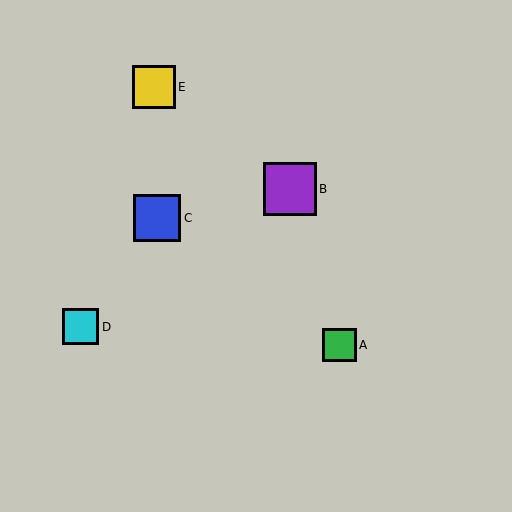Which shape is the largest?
The purple square (labeled B) is the largest.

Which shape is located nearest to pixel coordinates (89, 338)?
The cyan square (labeled D) at (81, 327) is nearest to that location.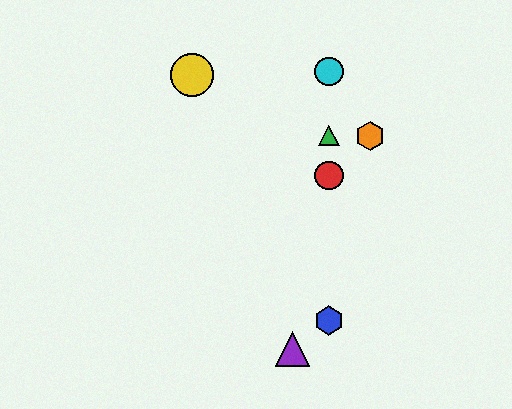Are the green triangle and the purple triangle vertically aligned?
No, the green triangle is at x≈329 and the purple triangle is at x≈292.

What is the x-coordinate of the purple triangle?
The purple triangle is at x≈292.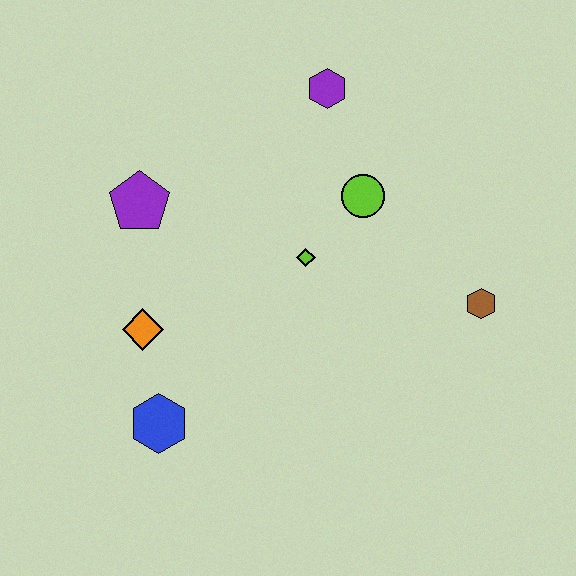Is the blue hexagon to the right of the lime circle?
No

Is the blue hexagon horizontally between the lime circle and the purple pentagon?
Yes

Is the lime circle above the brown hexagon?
Yes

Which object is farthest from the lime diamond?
The blue hexagon is farthest from the lime diamond.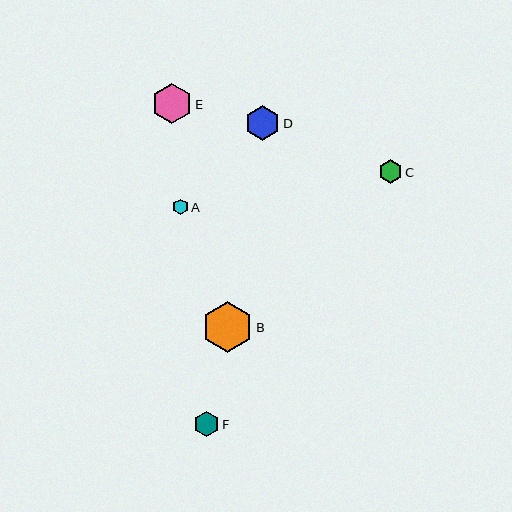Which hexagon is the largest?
Hexagon B is the largest with a size of approximately 51 pixels.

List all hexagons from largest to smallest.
From largest to smallest: B, E, D, F, C, A.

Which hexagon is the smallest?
Hexagon A is the smallest with a size of approximately 15 pixels.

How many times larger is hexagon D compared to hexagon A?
Hexagon D is approximately 2.2 times the size of hexagon A.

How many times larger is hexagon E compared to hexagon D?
Hexagon E is approximately 1.1 times the size of hexagon D.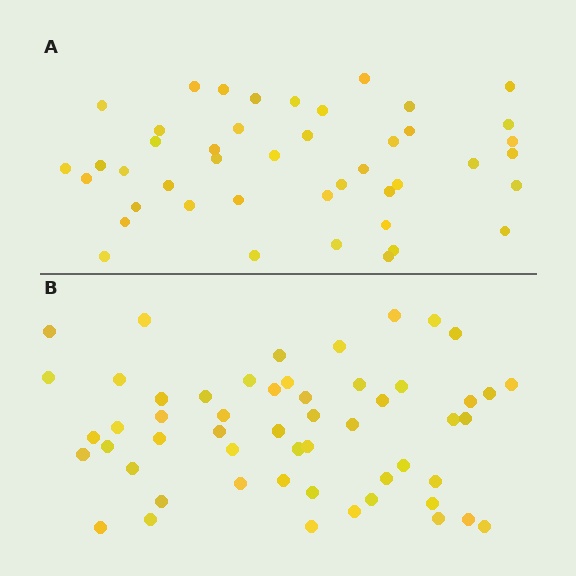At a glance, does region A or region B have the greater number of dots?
Region B (the bottom region) has more dots.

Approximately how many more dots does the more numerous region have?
Region B has roughly 10 or so more dots than region A.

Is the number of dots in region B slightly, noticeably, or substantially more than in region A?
Region B has only slightly more — the two regions are fairly close. The ratio is roughly 1.2 to 1.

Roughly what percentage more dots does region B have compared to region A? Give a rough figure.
About 25% more.